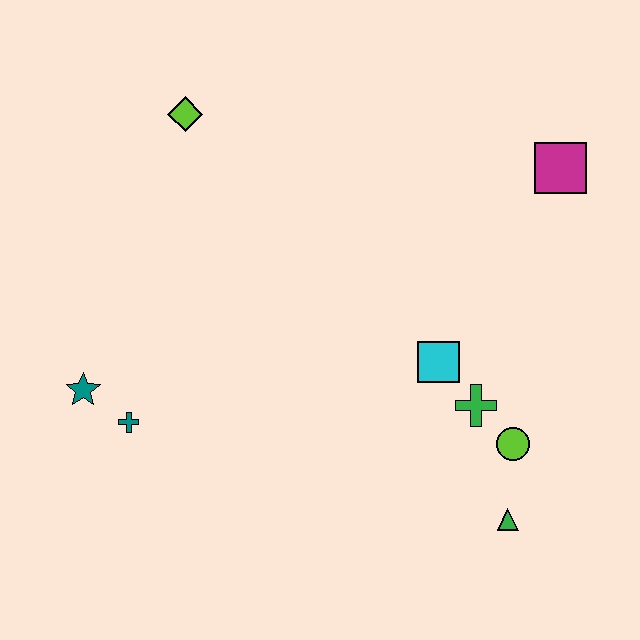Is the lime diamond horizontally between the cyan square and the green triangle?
No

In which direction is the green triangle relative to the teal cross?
The green triangle is to the right of the teal cross.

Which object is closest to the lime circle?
The green cross is closest to the lime circle.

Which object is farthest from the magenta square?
The teal star is farthest from the magenta square.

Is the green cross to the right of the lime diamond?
Yes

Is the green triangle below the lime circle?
Yes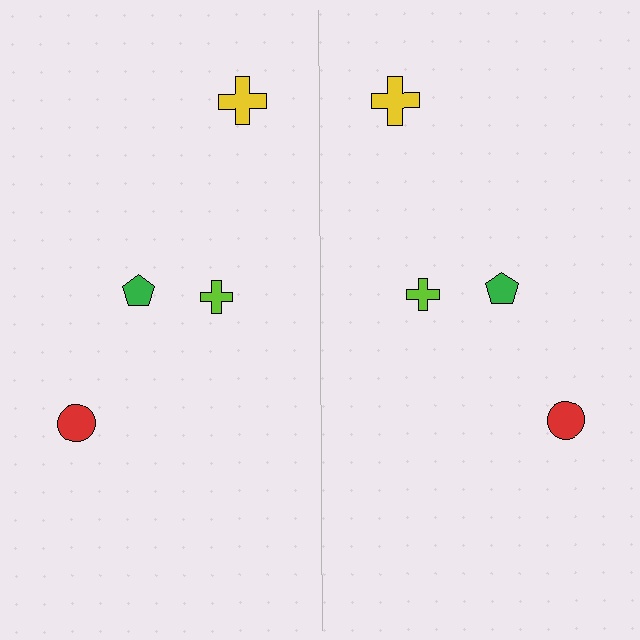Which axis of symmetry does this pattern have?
The pattern has a vertical axis of symmetry running through the center of the image.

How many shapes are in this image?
There are 8 shapes in this image.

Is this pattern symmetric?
Yes, this pattern has bilateral (reflection) symmetry.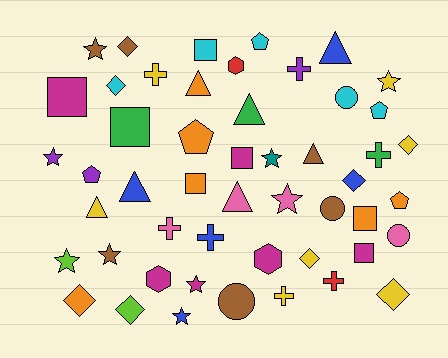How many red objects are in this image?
There are 2 red objects.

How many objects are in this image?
There are 50 objects.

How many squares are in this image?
There are 7 squares.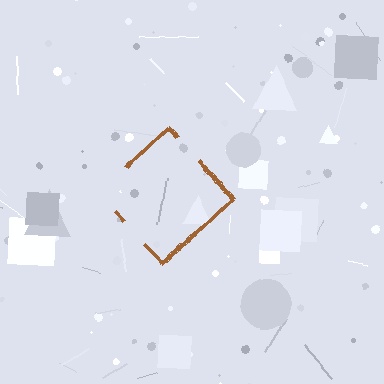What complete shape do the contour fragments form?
The contour fragments form a diamond.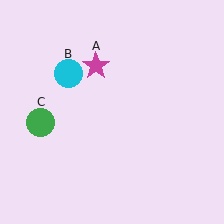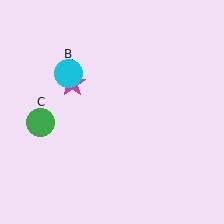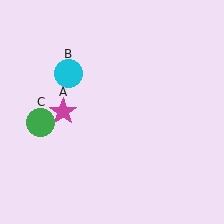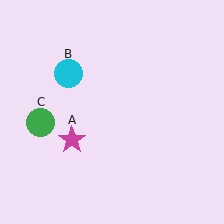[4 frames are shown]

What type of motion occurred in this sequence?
The magenta star (object A) rotated counterclockwise around the center of the scene.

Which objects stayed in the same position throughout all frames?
Cyan circle (object B) and green circle (object C) remained stationary.